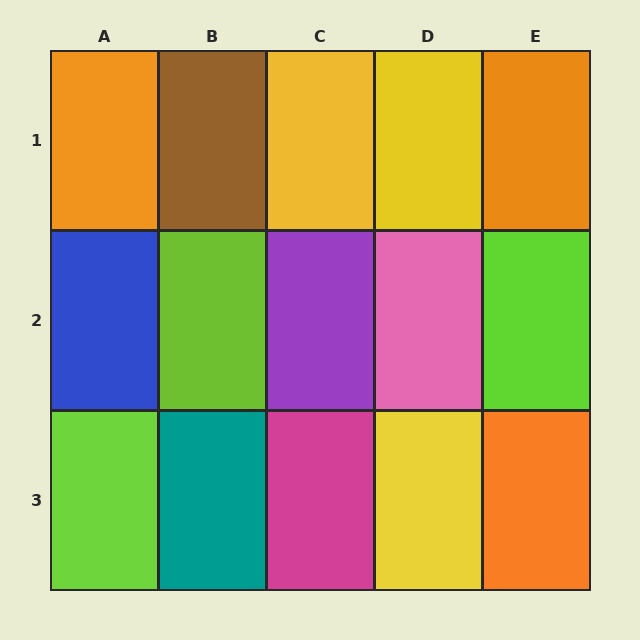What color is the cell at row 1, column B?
Brown.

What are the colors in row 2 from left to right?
Blue, lime, purple, pink, lime.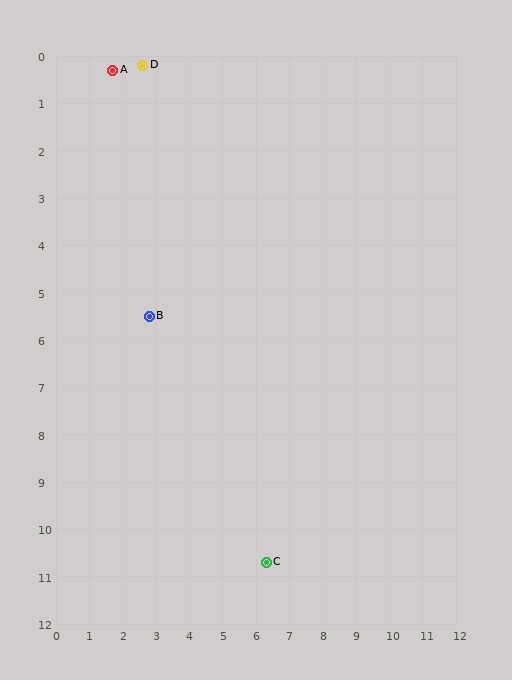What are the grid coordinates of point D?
Point D is at approximately (2.6, 0.2).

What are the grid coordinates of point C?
Point C is at approximately (6.3, 10.7).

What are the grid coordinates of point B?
Point B is at approximately (2.8, 5.5).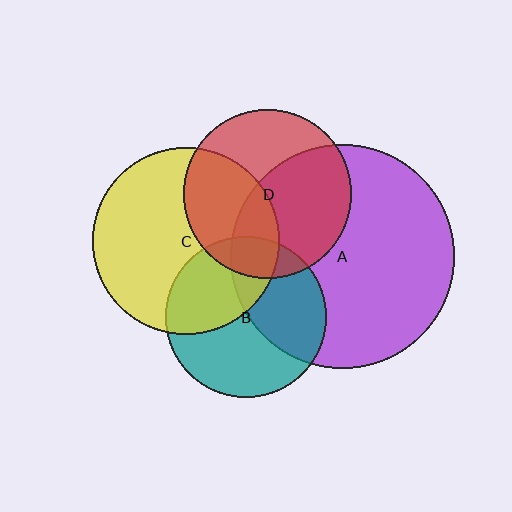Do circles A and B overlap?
Yes.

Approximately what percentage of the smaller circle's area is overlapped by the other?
Approximately 40%.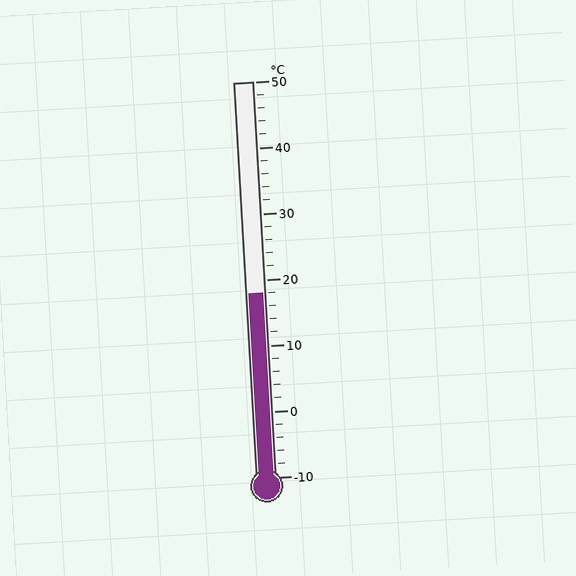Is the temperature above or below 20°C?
The temperature is below 20°C.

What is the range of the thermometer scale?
The thermometer scale ranges from -10°C to 50°C.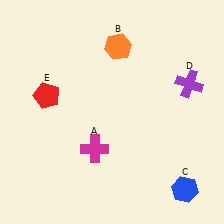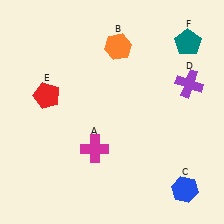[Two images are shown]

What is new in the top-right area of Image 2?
A teal pentagon (F) was added in the top-right area of Image 2.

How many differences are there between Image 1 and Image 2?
There is 1 difference between the two images.